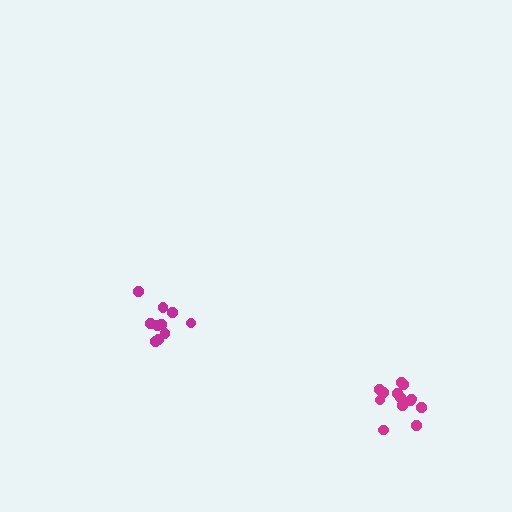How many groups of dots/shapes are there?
There are 2 groups.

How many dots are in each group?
Group 1: 13 dots, Group 2: 10 dots (23 total).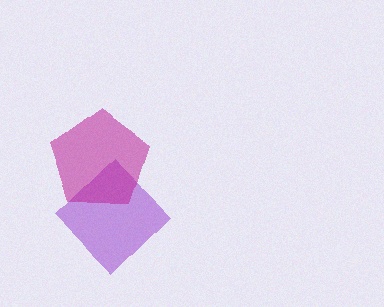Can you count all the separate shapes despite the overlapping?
Yes, there are 2 separate shapes.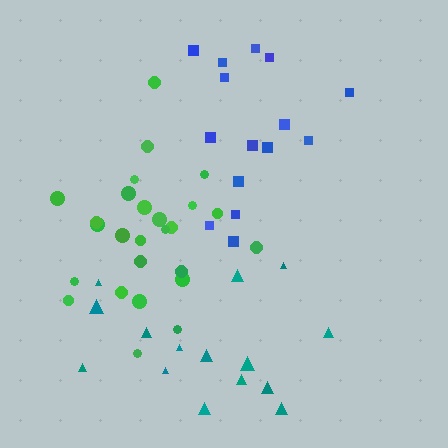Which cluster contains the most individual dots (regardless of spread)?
Green (26).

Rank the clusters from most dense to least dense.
green, teal, blue.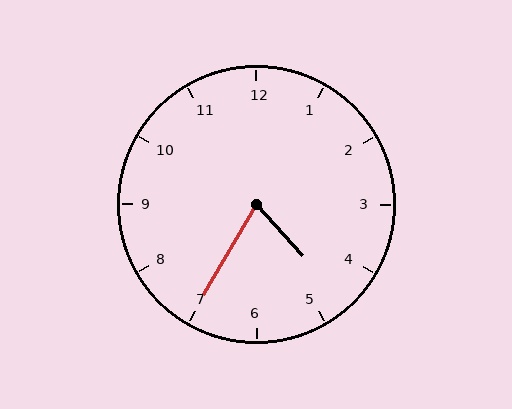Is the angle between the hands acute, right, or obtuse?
It is acute.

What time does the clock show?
4:35.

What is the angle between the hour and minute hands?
Approximately 72 degrees.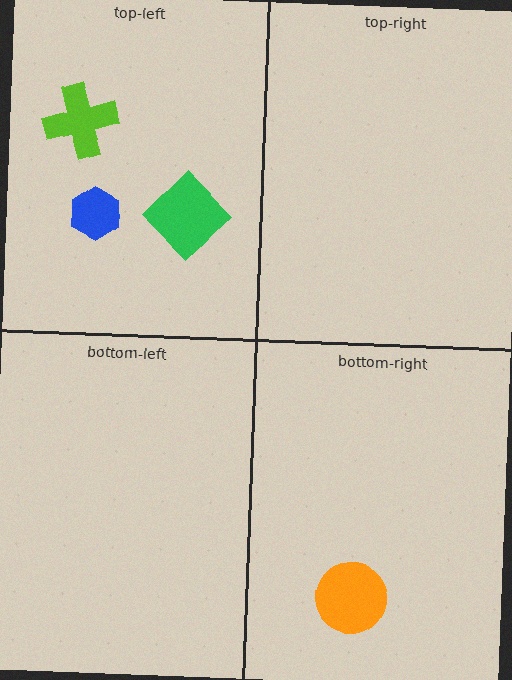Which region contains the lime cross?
The top-left region.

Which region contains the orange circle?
The bottom-right region.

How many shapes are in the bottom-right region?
1.